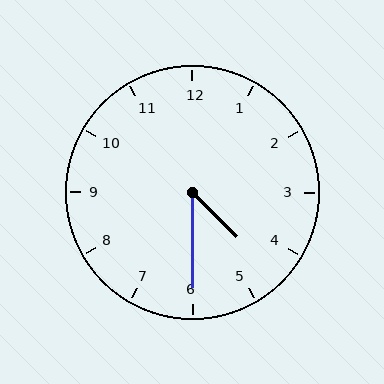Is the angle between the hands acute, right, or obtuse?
It is acute.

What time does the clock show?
4:30.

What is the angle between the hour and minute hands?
Approximately 45 degrees.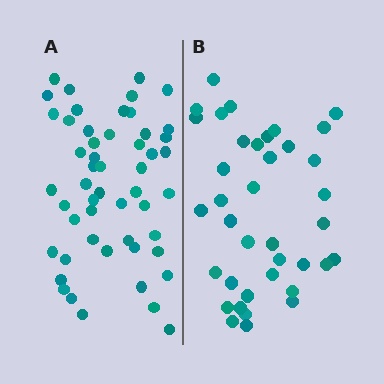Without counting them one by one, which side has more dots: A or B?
Region A (the left region) has more dots.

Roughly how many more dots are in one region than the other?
Region A has approximately 15 more dots than region B.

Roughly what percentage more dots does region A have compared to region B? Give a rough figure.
About 35% more.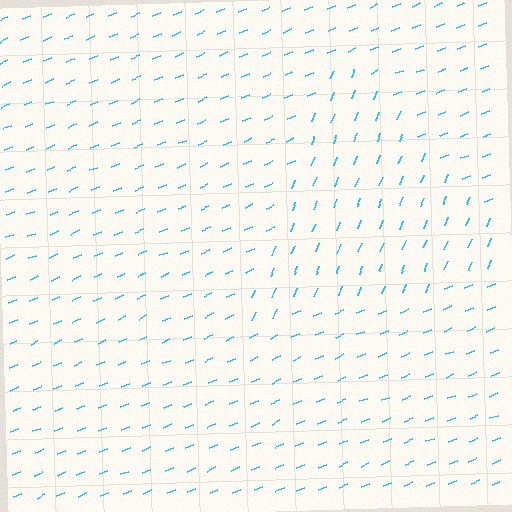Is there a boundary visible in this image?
Yes, there is a texture boundary formed by a change in line orientation.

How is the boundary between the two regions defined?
The boundary is defined purely by a change in line orientation (approximately 45 degrees difference). All lines are the same color and thickness.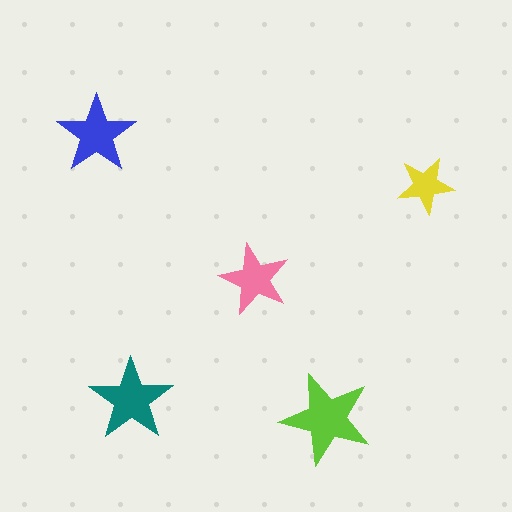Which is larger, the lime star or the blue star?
The lime one.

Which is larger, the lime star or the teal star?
The lime one.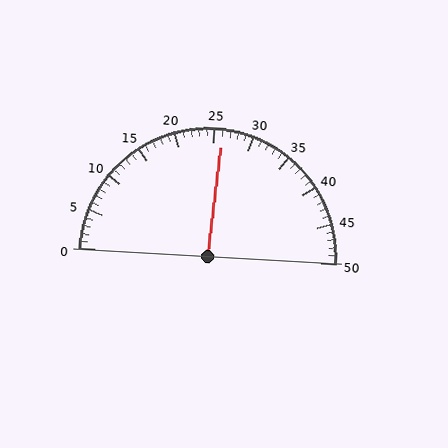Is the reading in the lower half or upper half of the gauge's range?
The reading is in the upper half of the range (0 to 50).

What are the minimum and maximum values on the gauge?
The gauge ranges from 0 to 50.